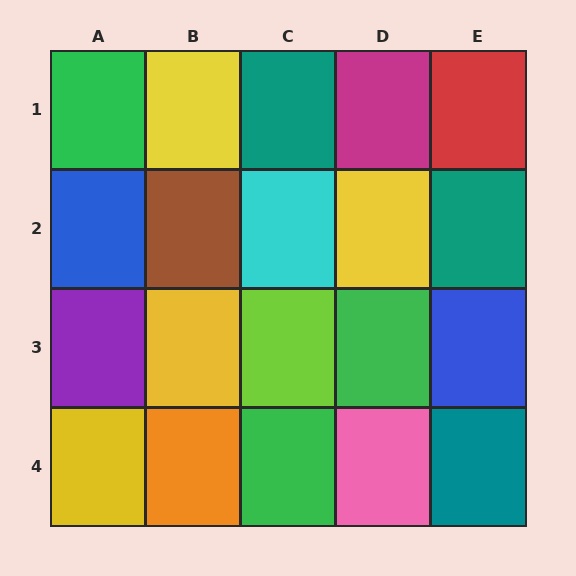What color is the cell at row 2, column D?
Yellow.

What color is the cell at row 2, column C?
Cyan.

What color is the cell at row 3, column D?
Green.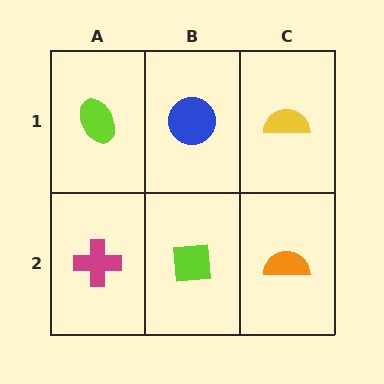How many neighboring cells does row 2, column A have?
2.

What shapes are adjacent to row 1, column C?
An orange semicircle (row 2, column C), a blue circle (row 1, column B).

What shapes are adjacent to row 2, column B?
A blue circle (row 1, column B), a magenta cross (row 2, column A), an orange semicircle (row 2, column C).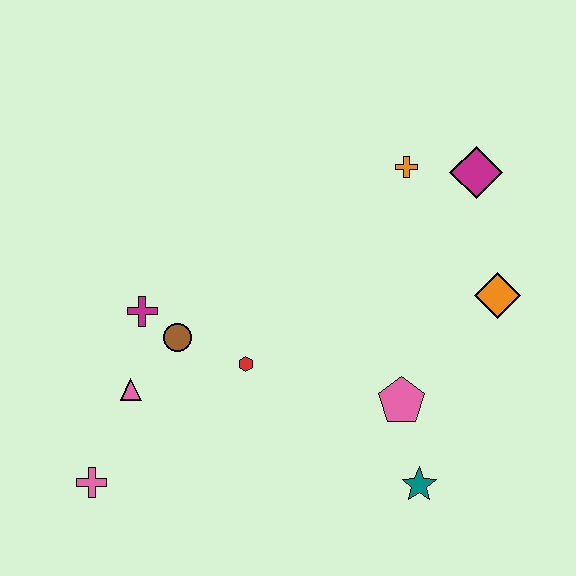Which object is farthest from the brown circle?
The magenta diamond is farthest from the brown circle.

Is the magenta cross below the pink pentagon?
No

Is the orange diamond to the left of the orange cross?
No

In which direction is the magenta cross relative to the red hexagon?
The magenta cross is to the left of the red hexagon.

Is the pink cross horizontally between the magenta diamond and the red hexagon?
No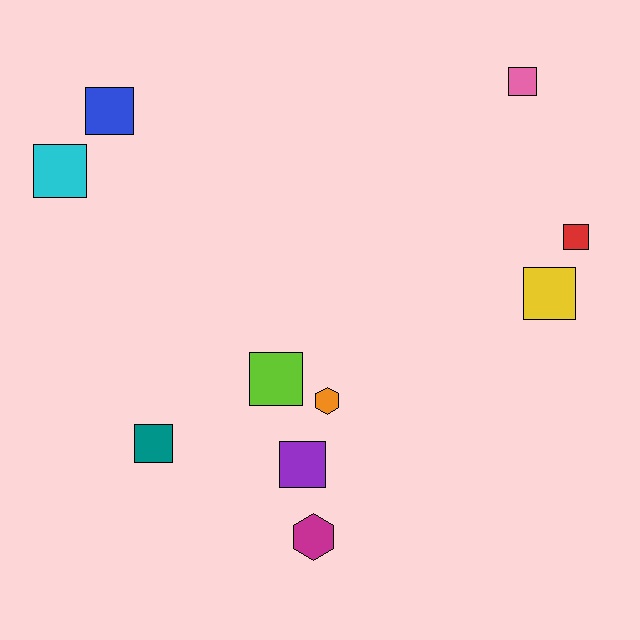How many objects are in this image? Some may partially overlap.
There are 10 objects.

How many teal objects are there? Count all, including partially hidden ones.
There is 1 teal object.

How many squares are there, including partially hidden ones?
There are 8 squares.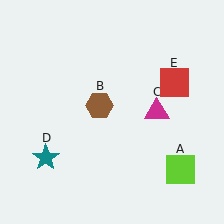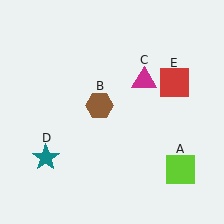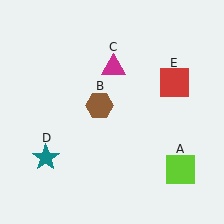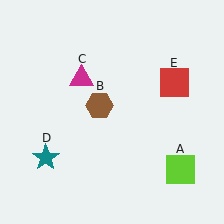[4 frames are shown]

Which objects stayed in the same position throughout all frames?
Lime square (object A) and brown hexagon (object B) and teal star (object D) and red square (object E) remained stationary.